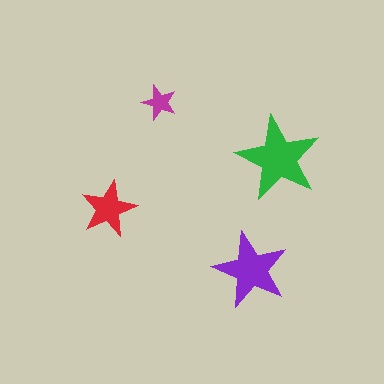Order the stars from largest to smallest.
the green one, the purple one, the red one, the magenta one.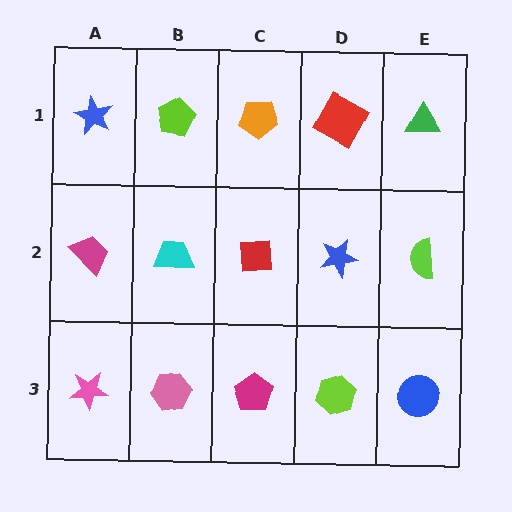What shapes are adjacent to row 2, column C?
An orange pentagon (row 1, column C), a magenta pentagon (row 3, column C), a cyan trapezoid (row 2, column B), a blue star (row 2, column D).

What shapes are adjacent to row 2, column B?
A lime pentagon (row 1, column B), a pink hexagon (row 3, column B), a magenta trapezoid (row 2, column A), a red square (row 2, column C).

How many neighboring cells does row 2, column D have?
4.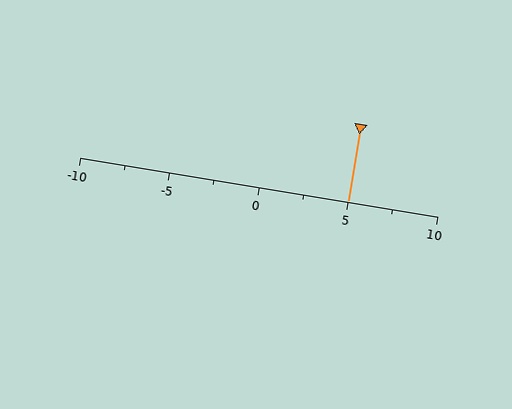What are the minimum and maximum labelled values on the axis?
The axis runs from -10 to 10.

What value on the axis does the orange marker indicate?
The marker indicates approximately 5.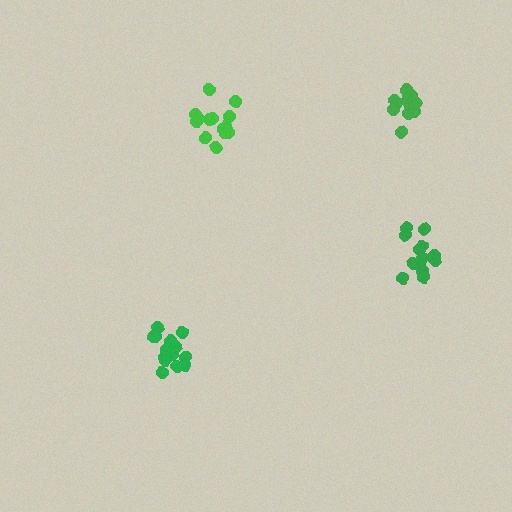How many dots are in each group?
Group 1: 13 dots, Group 2: 14 dots, Group 3: 15 dots, Group 4: 13 dots (55 total).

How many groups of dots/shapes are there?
There are 4 groups.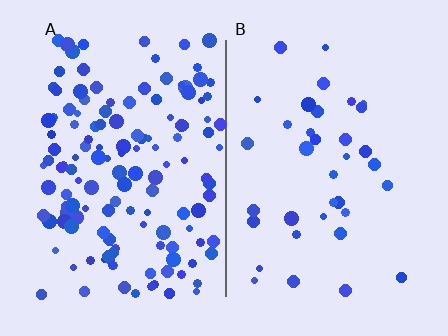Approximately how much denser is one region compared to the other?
Approximately 3.8× — region A over region B.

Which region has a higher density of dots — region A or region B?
A (the left).